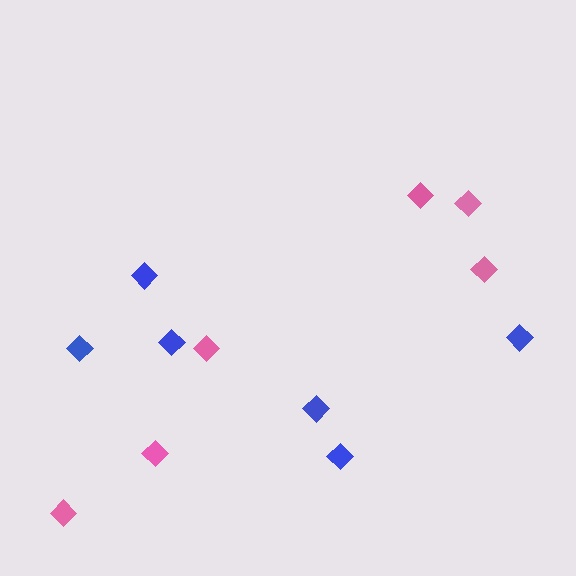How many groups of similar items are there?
There are 2 groups: one group of blue diamonds (6) and one group of pink diamonds (6).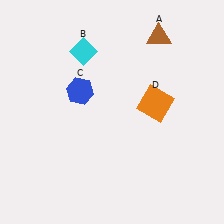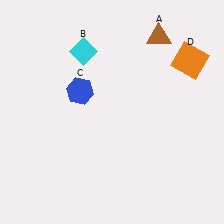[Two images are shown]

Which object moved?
The orange square (D) moved up.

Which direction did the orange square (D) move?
The orange square (D) moved up.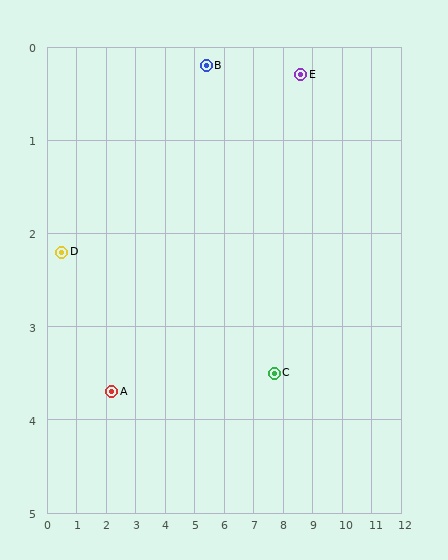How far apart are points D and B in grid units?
Points D and B are about 5.3 grid units apart.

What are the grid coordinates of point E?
Point E is at approximately (8.6, 0.3).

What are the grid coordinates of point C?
Point C is at approximately (7.7, 3.5).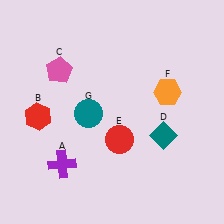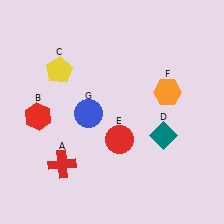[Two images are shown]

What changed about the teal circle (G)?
In Image 1, G is teal. In Image 2, it changed to blue.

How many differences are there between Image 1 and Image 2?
There are 3 differences between the two images.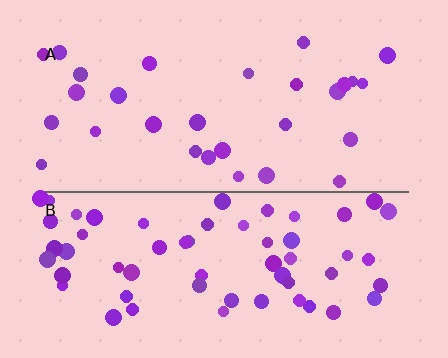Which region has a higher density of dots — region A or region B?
B (the bottom).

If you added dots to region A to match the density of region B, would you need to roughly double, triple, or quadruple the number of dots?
Approximately double.